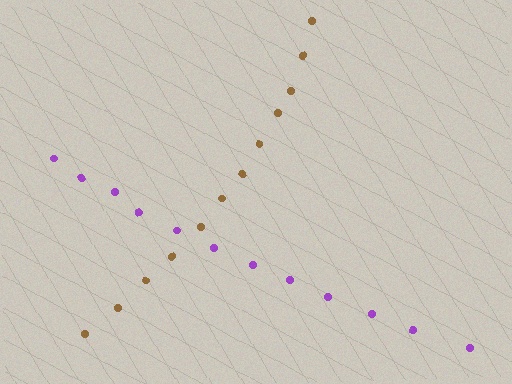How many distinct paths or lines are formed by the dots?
There are 2 distinct paths.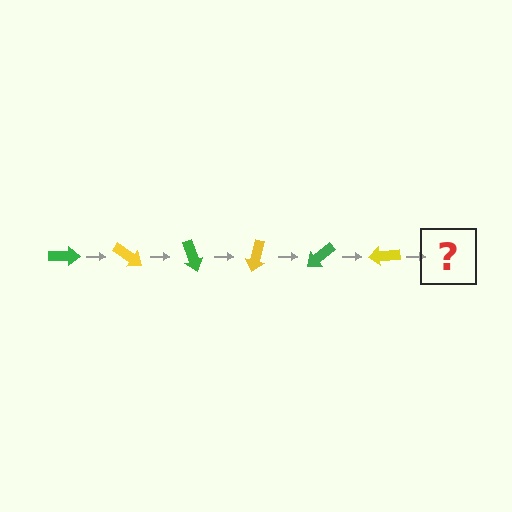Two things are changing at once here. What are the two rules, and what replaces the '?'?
The two rules are that it rotates 35 degrees each step and the color cycles through green and yellow. The '?' should be a green arrow, rotated 210 degrees from the start.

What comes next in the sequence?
The next element should be a green arrow, rotated 210 degrees from the start.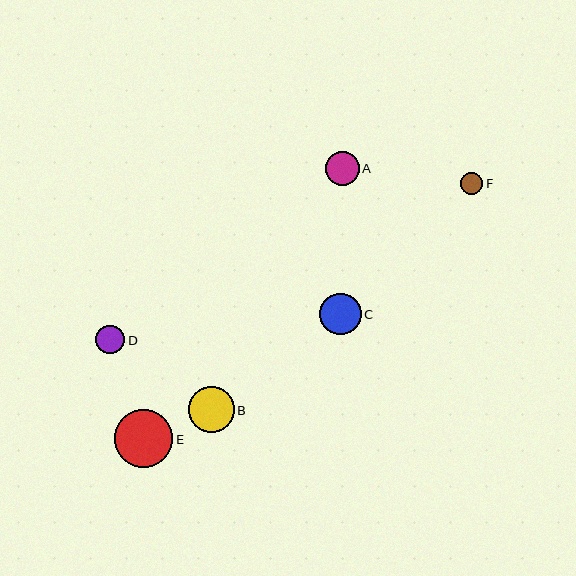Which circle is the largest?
Circle E is the largest with a size of approximately 58 pixels.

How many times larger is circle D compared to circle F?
Circle D is approximately 1.3 times the size of circle F.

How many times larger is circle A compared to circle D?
Circle A is approximately 1.2 times the size of circle D.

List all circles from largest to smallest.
From largest to smallest: E, B, C, A, D, F.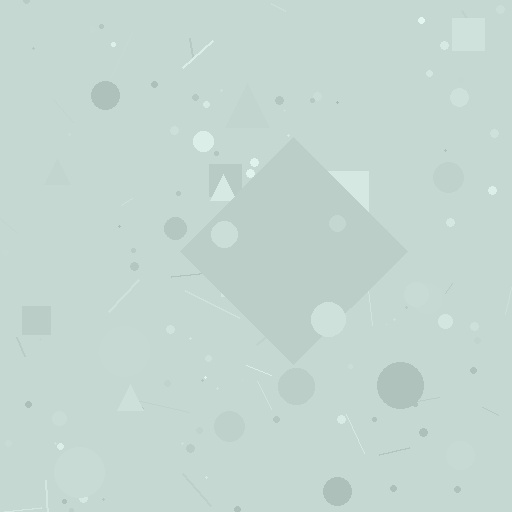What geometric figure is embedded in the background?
A diamond is embedded in the background.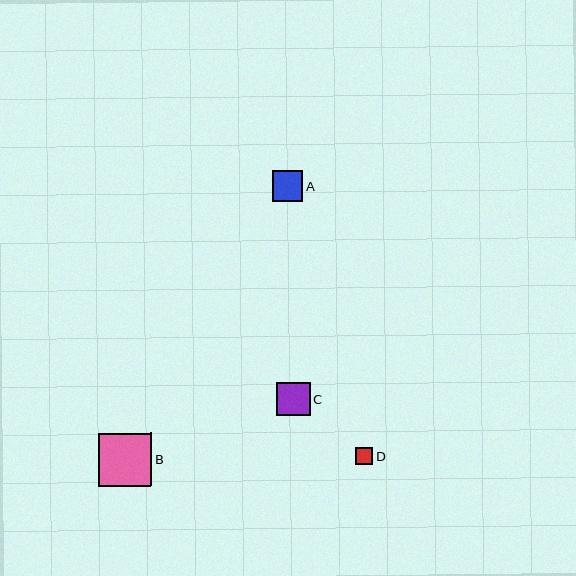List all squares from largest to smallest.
From largest to smallest: B, C, A, D.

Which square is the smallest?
Square D is the smallest with a size of approximately 18 pixels.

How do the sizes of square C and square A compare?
Square C and square A are approximately the same size.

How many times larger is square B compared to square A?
Square B is approximately 1.8 times the size of square A.